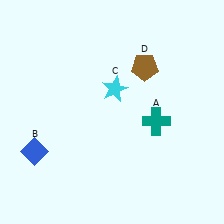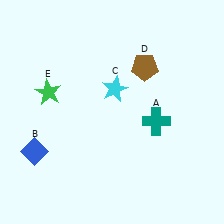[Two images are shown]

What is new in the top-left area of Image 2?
A green star (E) was added in the top-left area of Image 2.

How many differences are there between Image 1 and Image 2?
There is 1 difference between the two images.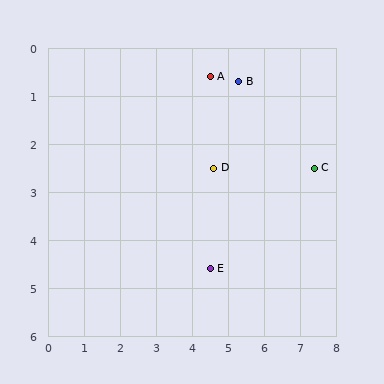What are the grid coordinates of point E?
Point E is at approximately (4.5, 4.6).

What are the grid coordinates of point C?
Point C is at approximately (7.4, 2.5).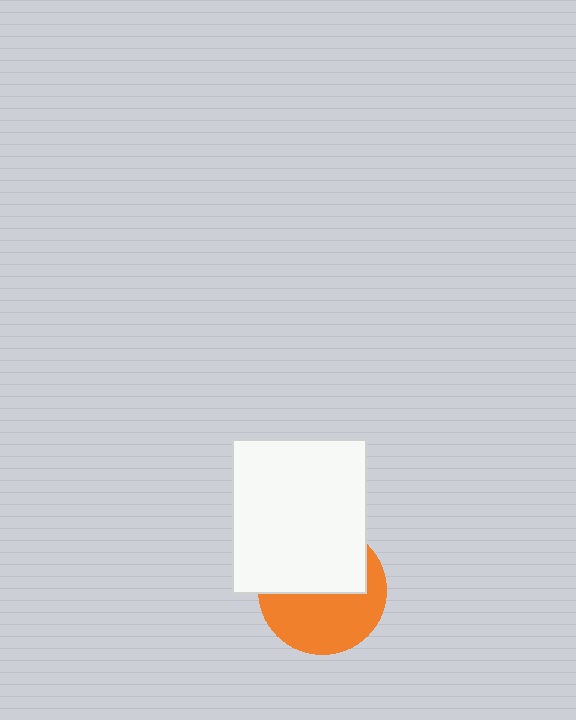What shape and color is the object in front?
The object in front is a white rectangle.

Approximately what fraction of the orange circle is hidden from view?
Roughly 48% of the orange circle is hidden behind the white rectangle.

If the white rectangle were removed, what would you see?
You would see the complete orange circle.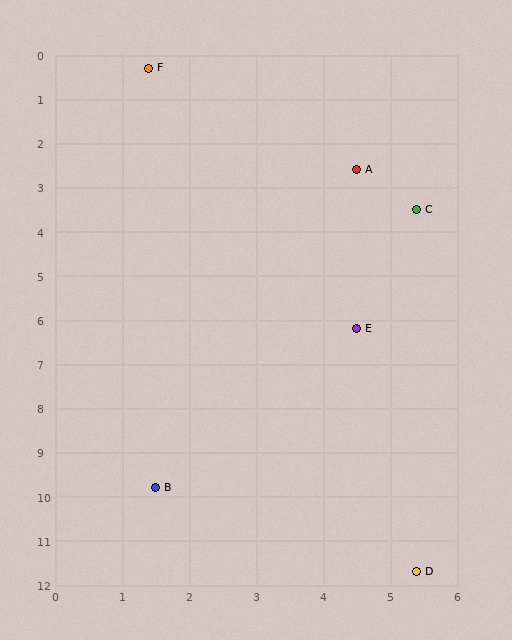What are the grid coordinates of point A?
Point A is at approximately (4.5, 2.6).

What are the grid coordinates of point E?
Point E is at approximately (4.5, 6.2).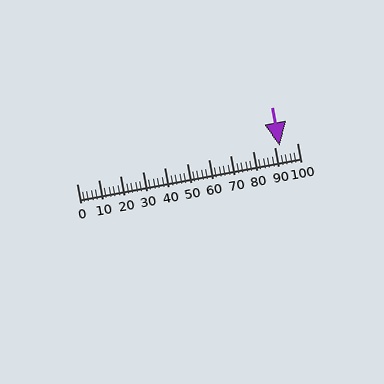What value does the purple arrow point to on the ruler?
The purple arrow points to approximately 92.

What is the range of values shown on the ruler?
The ruler shows values from 0 to 100.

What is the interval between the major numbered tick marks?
The major tick marks are spaced 10 units apart.